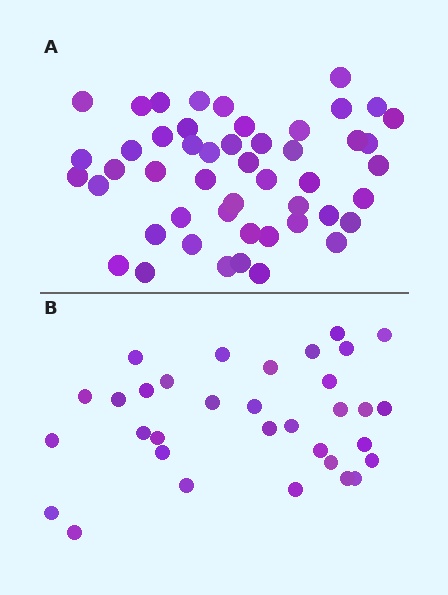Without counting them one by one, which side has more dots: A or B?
Region A (the top region) has more dots.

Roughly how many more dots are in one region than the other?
Region A has approximately 15 more dots than region B.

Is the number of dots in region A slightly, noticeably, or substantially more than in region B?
Region A has substantially more. The ratio is roughly 1.5 to 1.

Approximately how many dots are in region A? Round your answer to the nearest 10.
About 50 dots. (The exact count is 49, which rounds to 50.)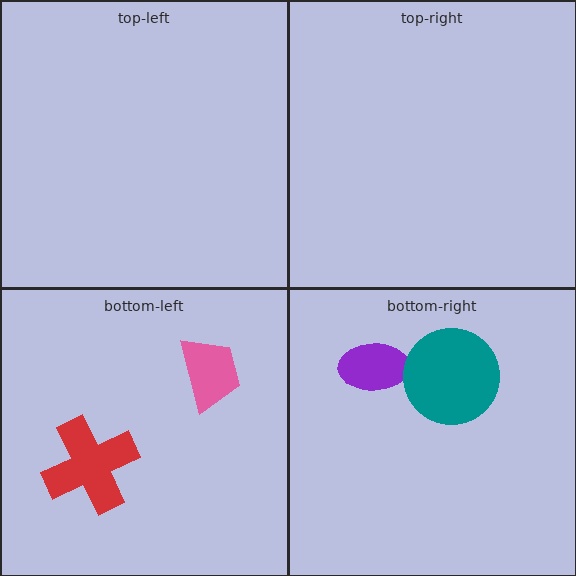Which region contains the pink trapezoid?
The bottom-left region.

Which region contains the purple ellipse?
The bottom-right region.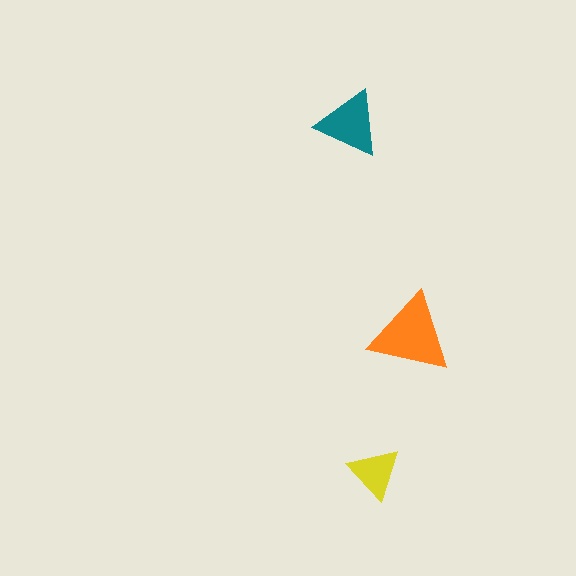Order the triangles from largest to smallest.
the orange one, the teal one, the yellow one.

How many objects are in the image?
There are 3 objects in the image.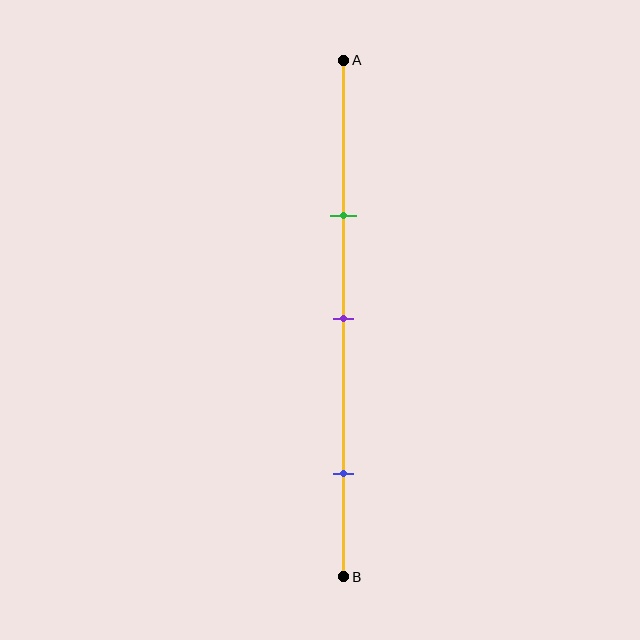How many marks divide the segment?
There are 3 marks dividing the segment.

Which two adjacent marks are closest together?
The green and purple marks are the closest adjacent pair.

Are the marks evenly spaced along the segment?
No, the marks are not evenly spaced.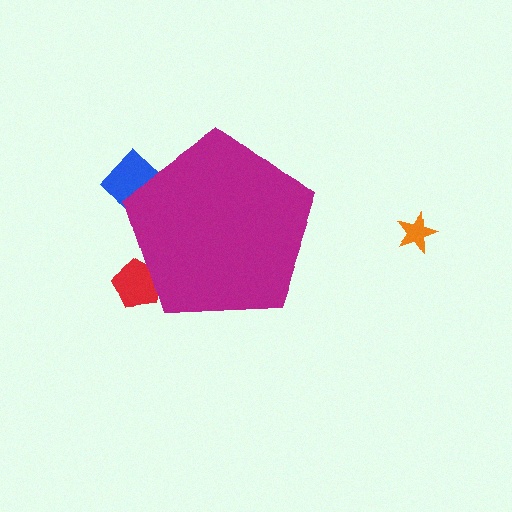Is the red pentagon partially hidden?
Yes, the red pentagon is partially hidden behind the magenta pentagon.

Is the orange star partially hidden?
No, the orange star is fully visible.